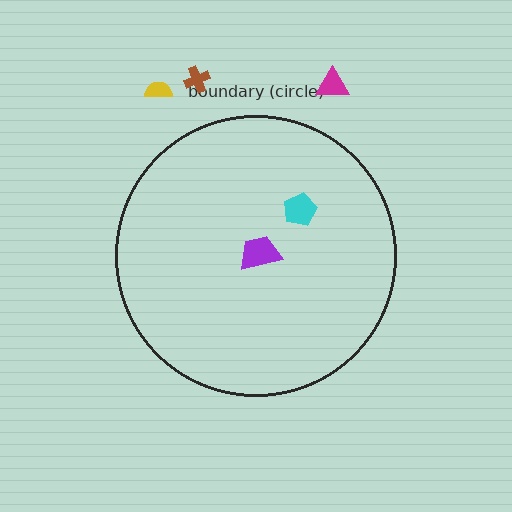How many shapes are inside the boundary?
2 inside, 3 outside.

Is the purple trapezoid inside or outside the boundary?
Inside.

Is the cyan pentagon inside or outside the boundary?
Inside.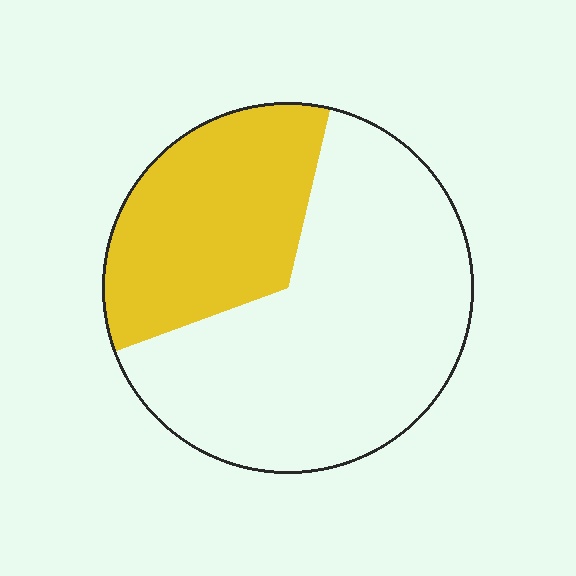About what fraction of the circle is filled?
About one third (1/3).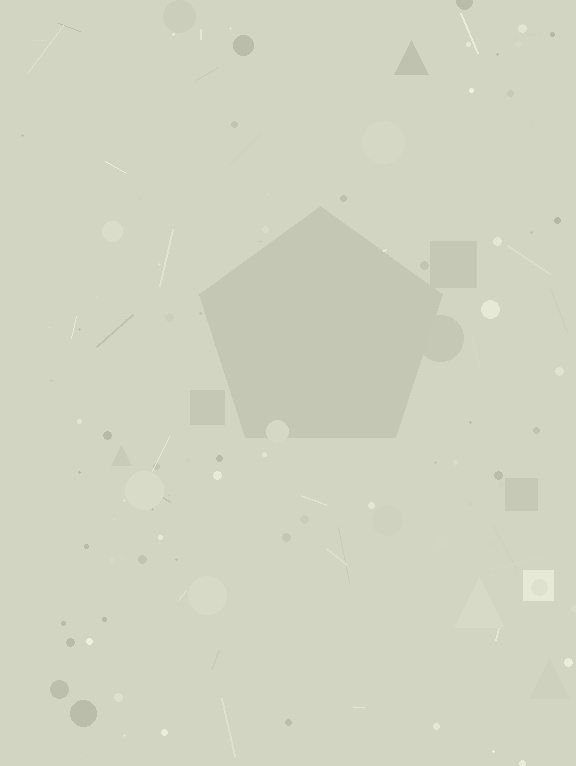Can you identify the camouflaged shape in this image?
The camouflaged shape is a pentagon.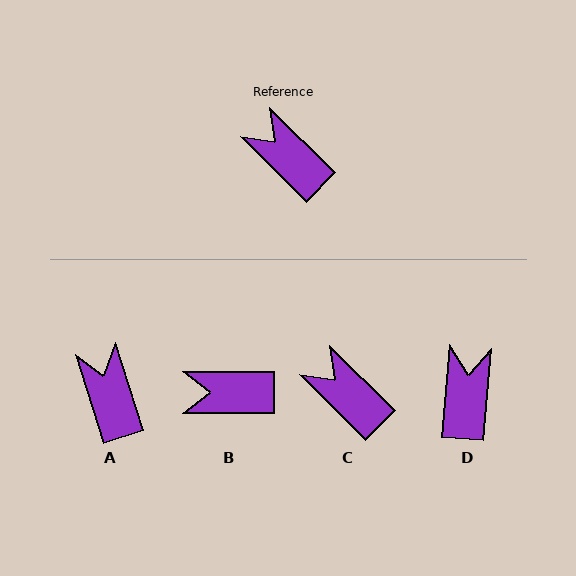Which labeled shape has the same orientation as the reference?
C.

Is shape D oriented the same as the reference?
No, it is off by about 50 degrees.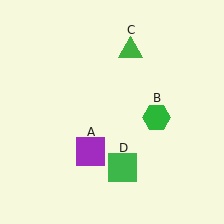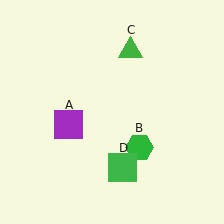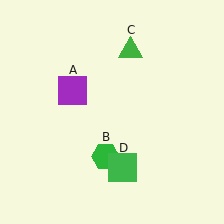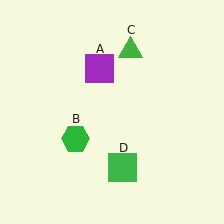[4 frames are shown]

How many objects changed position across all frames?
2 objects changed position: purple square (object A), green hexagon (object B).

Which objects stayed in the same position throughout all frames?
Green triangle (object C) and green square (object D) remained stationary.